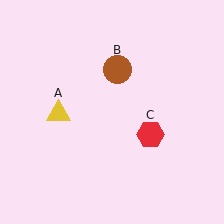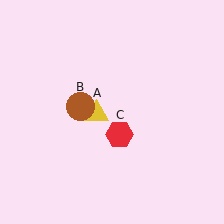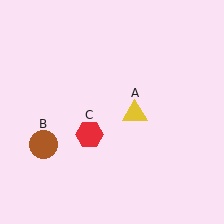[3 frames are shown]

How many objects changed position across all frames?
3 objects changed position: yellow triangle (object A), brown circle (object B), red hexagon (object C).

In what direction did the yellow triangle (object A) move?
The yellow triangle (object A) moved right.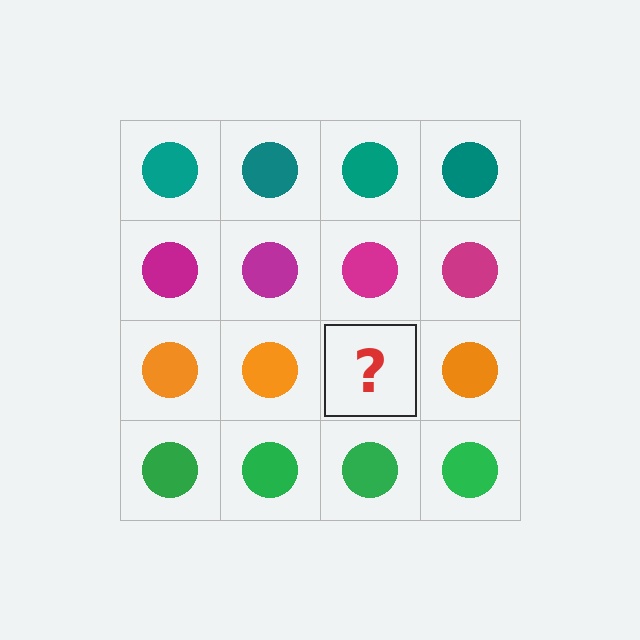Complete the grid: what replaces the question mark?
The question mark should be replaced with an orange circle.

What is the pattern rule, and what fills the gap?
The rule is that each row has a consistent color. The gap should be filled with an orange circle.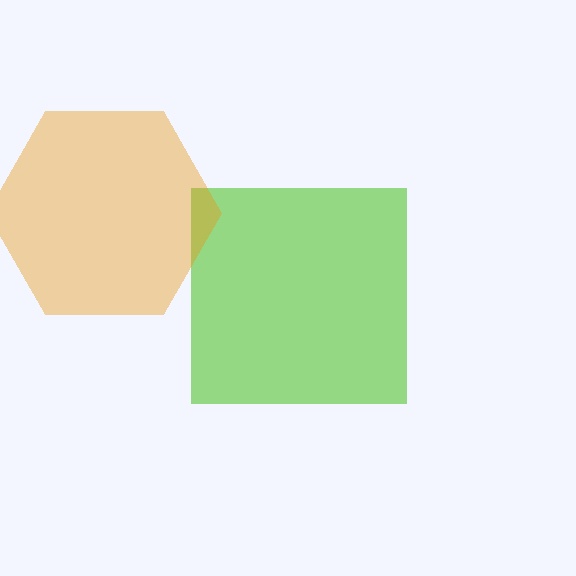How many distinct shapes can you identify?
There are 2 distinct shapes: a lime square, an orange hexagon.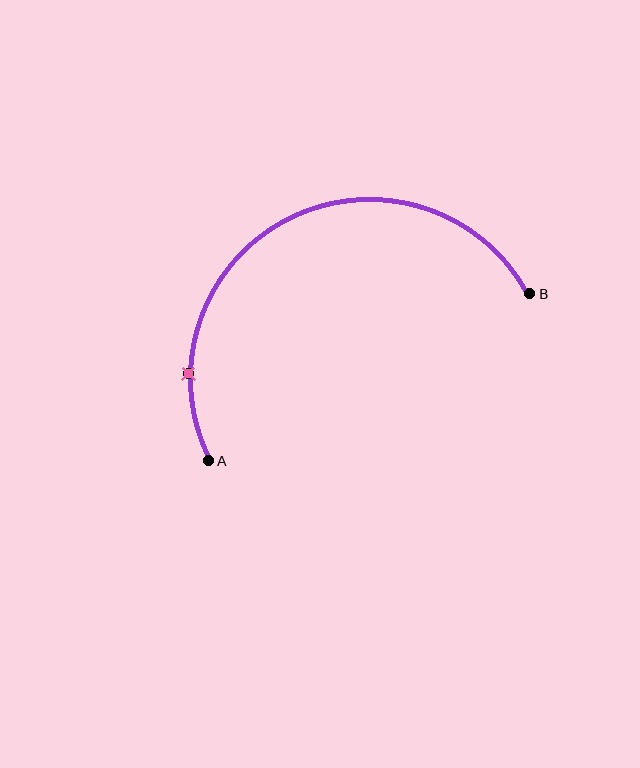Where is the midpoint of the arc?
The arc midpoint is the point on the curve farthest from the straight line joining A and B. It sits above that line.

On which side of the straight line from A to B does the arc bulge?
The arc bulges above the straight line connecting A and B.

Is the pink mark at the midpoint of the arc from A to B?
No. The pink mark lies on the arc but is closer to endpoint A. The arc midpoint would be at the point on the curve equidistant along the arc from both A and B.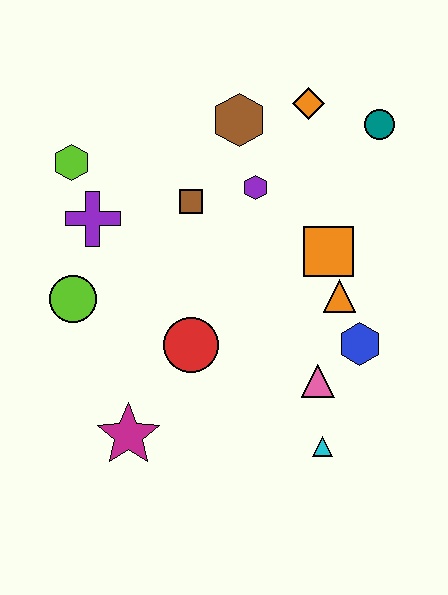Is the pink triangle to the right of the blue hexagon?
No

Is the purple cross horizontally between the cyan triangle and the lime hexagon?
Yes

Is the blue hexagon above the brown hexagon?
No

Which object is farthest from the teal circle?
The magenta star is farthest from the teal circle.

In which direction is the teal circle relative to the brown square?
The teal circle is to the right of the brown square.